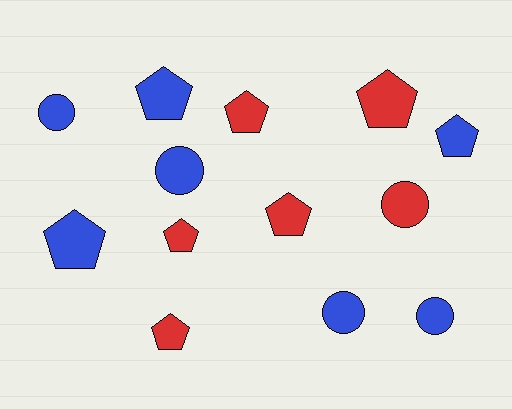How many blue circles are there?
There are 4 blue circles.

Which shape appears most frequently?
Pentagon, with 8 objects.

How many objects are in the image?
There are 13 objects.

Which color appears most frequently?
Blue, with 7 objects.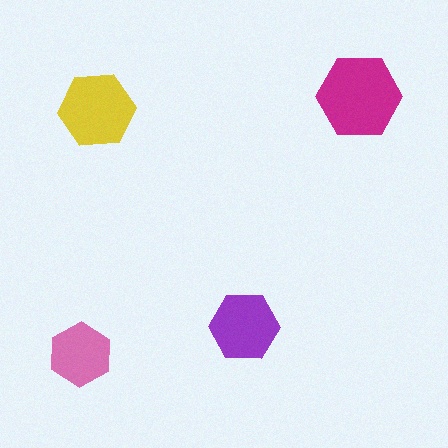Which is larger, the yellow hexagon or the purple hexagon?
The yellow one.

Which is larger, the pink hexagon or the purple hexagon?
The purple one.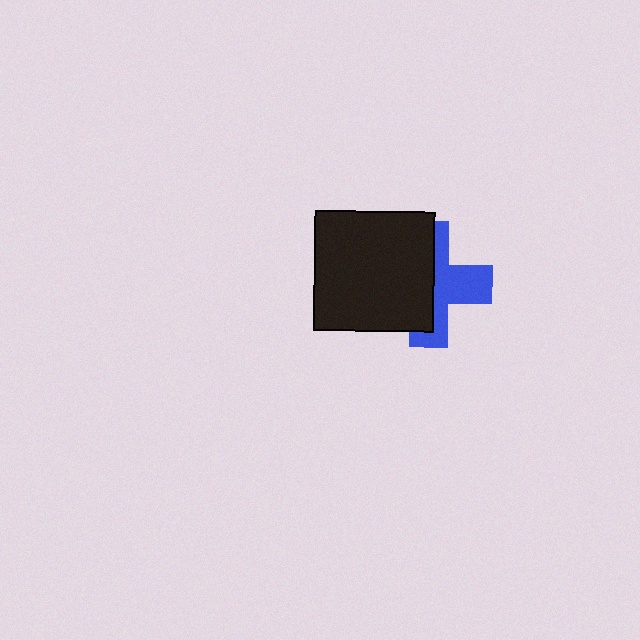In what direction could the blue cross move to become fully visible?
The blue cross could move right. That would shift it out from behind the black square entirely.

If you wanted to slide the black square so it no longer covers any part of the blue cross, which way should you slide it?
Slide it left — that is the most direct way to separate the two shapes.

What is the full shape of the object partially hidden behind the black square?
The partially hidden object is a blue cross.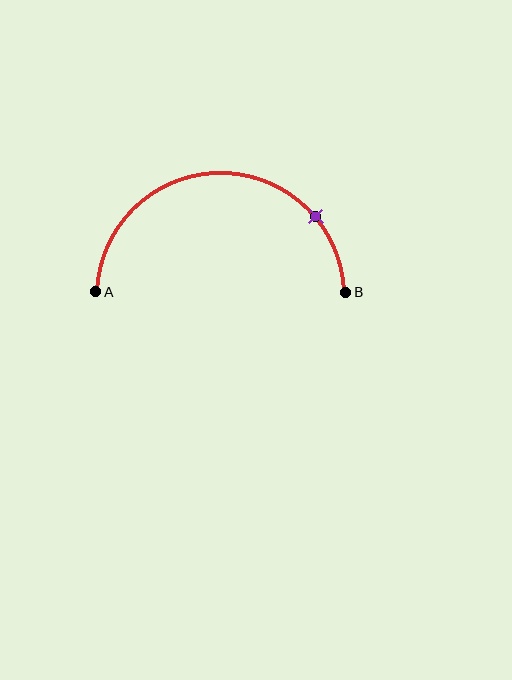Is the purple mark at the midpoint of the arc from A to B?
No. The purple mark lies on the arc but is closer to endpoint B. The arc midpoint would be at the point on the curve equidistant along the arc from both A and B.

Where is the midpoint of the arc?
The arc midpoint is the point on the curve farthest from the straight line joining A and B. It sits above that line.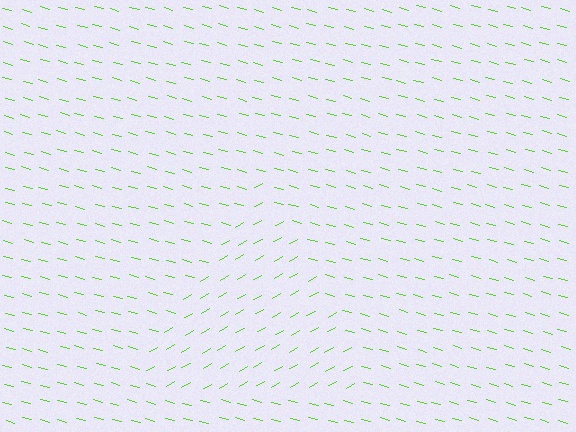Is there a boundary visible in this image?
Yes, there is a texture boundary formed by a change in line orientation.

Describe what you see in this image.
The image is filled with small lime line segments. A triangle region in the image has lines oriented differently from the surrounding lines, creating a visible texture boundary.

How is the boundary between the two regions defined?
The boundary is defined purely by a change in line orientation (approximately 45 degrees difference). All lines are the same color and thickness.